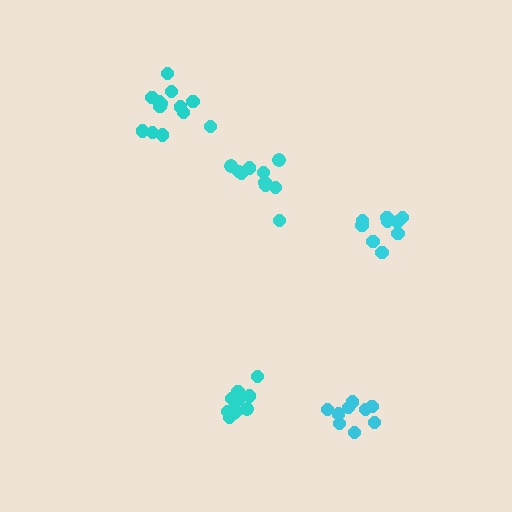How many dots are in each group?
Group 1: 11 dots, Group 2: 12 dots, Group 3: 11 dots, Group 4: 9 dots, Group 5: 9 dots (52 total).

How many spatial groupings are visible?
There are 5 spatial groupings.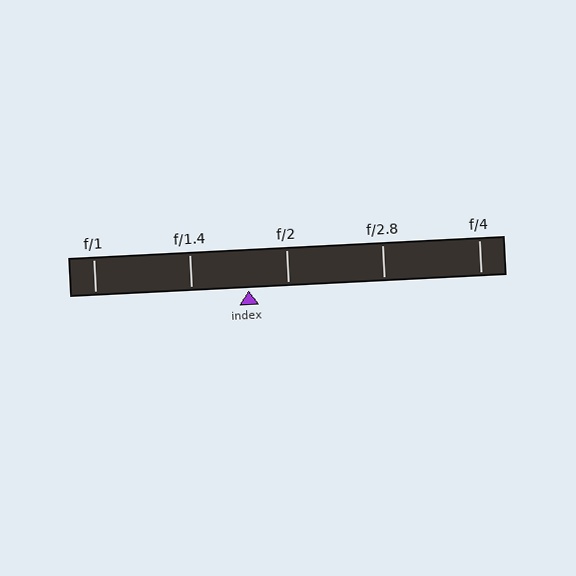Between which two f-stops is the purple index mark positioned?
The index mark is between f/1.4 and f/2.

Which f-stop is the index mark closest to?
The index mark is closest to f/2.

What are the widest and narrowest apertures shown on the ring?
The widest aperture shown is f/1 and the narrowest is f/4.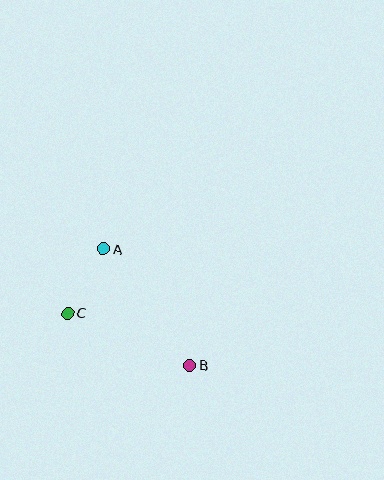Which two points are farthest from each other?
Points A and B are farthest from each other.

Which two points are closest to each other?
Points A and C are closest to each other.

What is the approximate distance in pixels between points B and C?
The distance between B and C is approximately 133 pixels.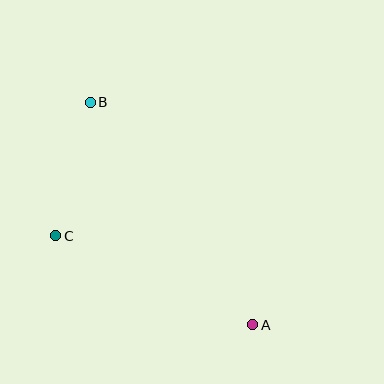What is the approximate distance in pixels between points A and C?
The distance between A and C is approximately 216 pixels.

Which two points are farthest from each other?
Points A and B are farthest from each other.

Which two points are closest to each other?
Points B and C are closest to each other.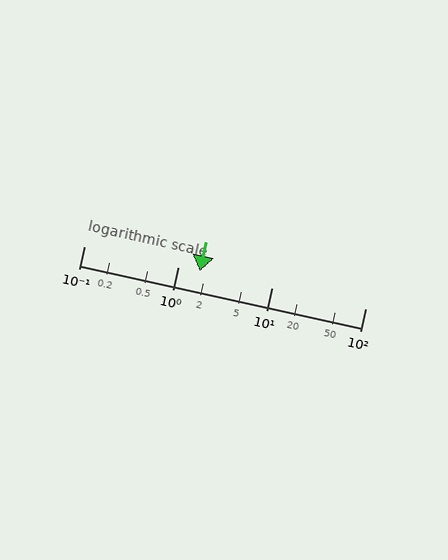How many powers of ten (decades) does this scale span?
The scale spans 3 decades, from 0.1 to 100.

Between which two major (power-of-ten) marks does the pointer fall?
The pointer is between 1 and 10.